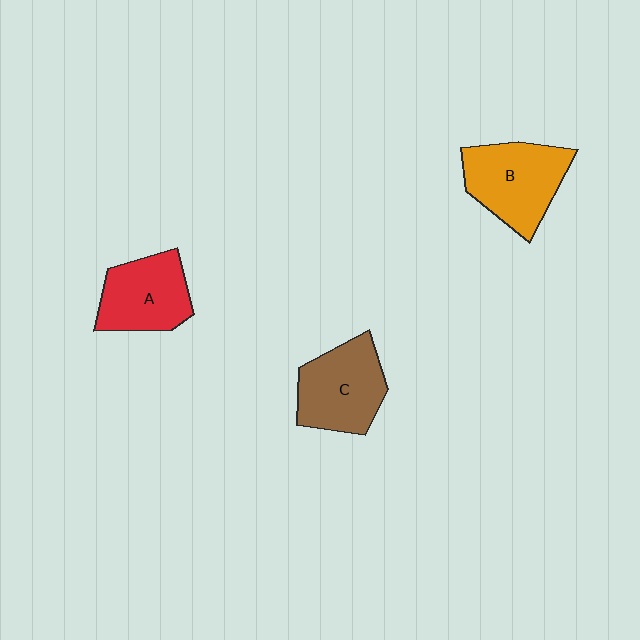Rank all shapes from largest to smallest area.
From largest to smallest: B (orange), C (brown), A (red).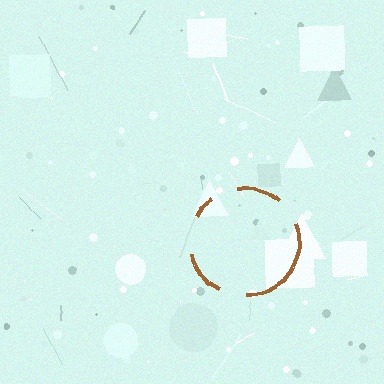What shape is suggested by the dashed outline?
The dashed outline suggests a circle.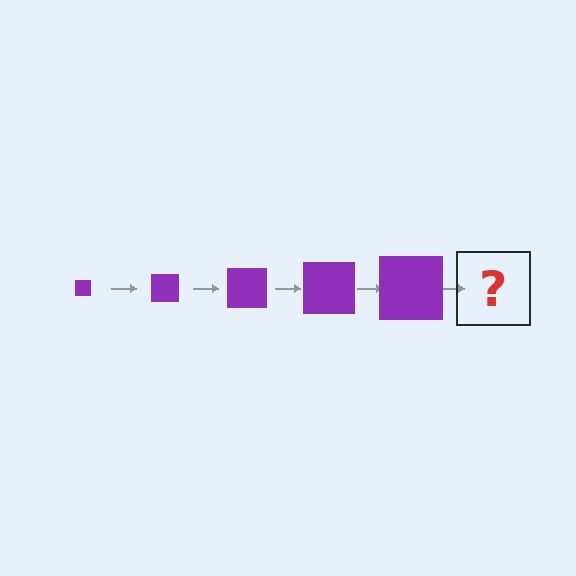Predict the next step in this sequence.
The next step is a purple square, larger than the previous one.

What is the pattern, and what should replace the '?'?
The pattern is that the square gets progressively larger each step. The '?' should be a purple square, larger than the previous one.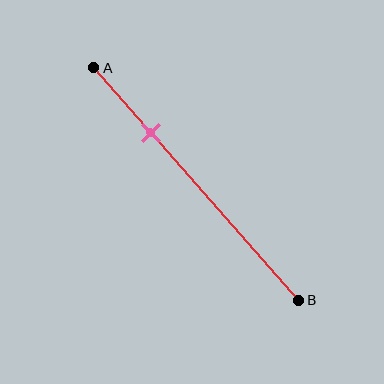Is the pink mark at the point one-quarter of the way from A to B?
No, the mark is at about 30% from A, not at the 25% one-quarter point.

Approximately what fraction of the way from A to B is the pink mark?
The pink mark is approximately 30% of the way from A to B.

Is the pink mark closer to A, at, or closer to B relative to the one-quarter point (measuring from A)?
The pink mark is closer to point B than the one-quarter point of segment AB.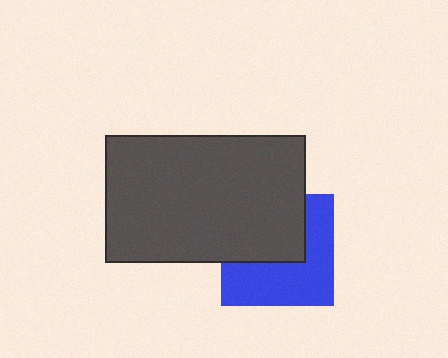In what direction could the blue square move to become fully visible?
The blue square could move down. That would shift it out from behind the dark gray rectangle entirely.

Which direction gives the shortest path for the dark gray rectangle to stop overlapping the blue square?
Moving up gives the shortest separation.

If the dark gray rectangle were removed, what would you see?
You would see the complete blue square.